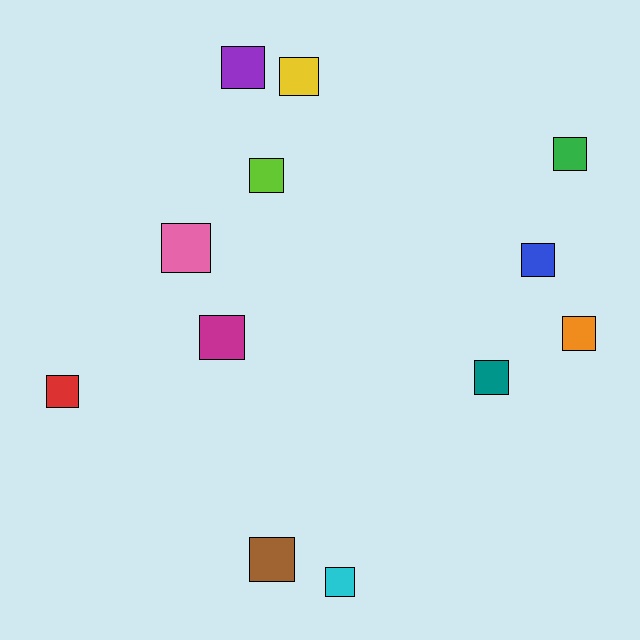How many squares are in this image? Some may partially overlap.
There are 12 squares.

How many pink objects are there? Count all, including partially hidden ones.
There is 1 pink object.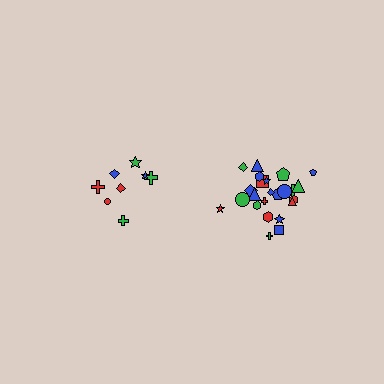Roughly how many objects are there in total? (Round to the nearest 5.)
Roughly 35 objects in total.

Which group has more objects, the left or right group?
The right group.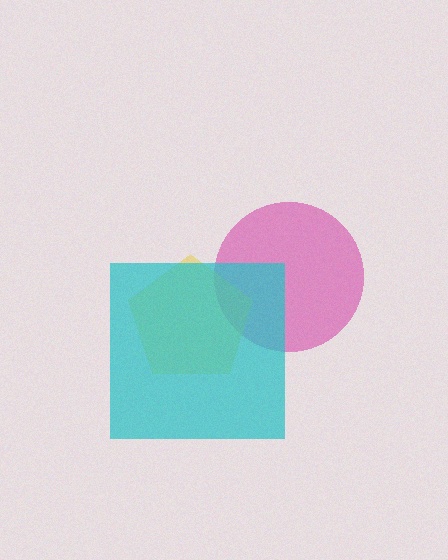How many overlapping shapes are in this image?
There are 3 overlapping shapes in the image.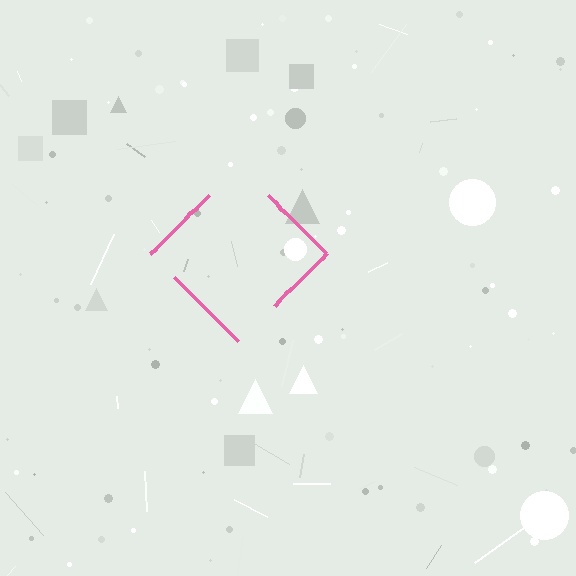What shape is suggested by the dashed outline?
The dashed outline suggests a diamond.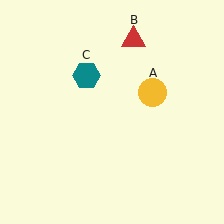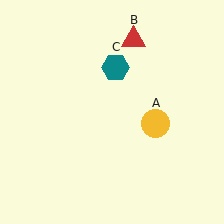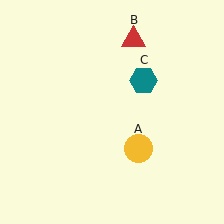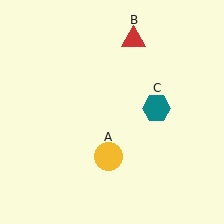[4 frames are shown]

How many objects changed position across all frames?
2 objects changed position: yellow circle (object A), teal hexagon (object C).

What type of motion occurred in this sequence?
The yellow circle (object A), teal hexagon (object C) rotated clockwise around the center of the scene.